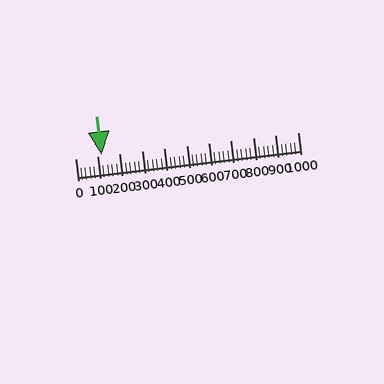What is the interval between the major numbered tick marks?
The major tick marks are spaced 100 units apart.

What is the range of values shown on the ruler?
The ruler shows values from 0 to 1000.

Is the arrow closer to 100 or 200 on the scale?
The arrow is closer to 100.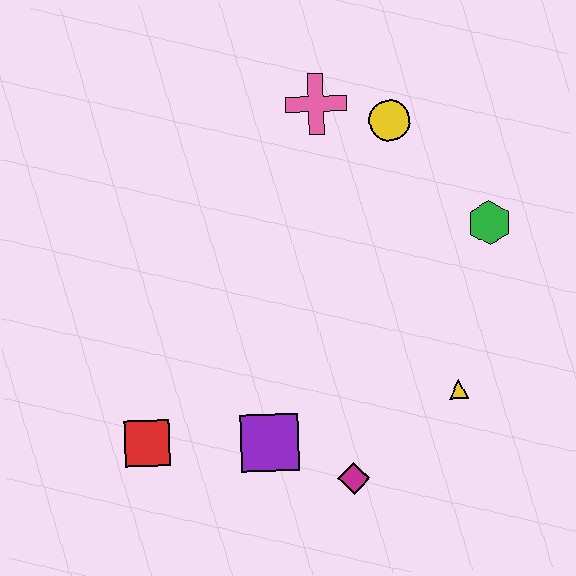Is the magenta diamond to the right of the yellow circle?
No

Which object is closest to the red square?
The purple square is closest to the red square.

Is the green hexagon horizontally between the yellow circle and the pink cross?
No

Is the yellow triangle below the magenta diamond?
No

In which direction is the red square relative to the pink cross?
The red square is below the pink cross.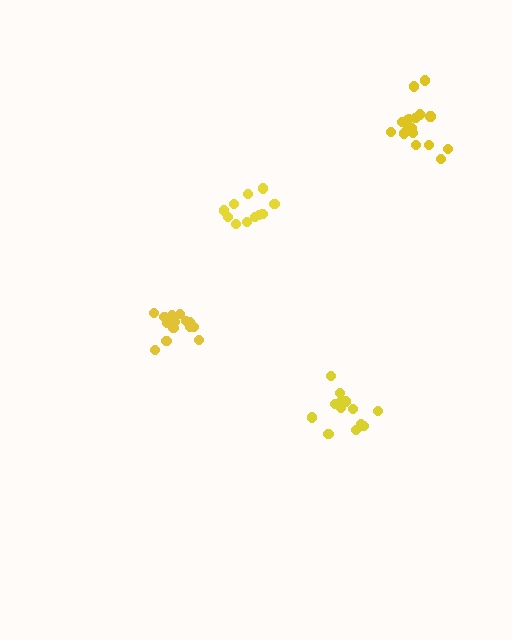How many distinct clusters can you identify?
There are 4 distinct clusters.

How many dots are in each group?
Group 1: 16 dots, Group 2: 11 dots, Group 3: 17 dots, Group 4: 13 dots (57 total).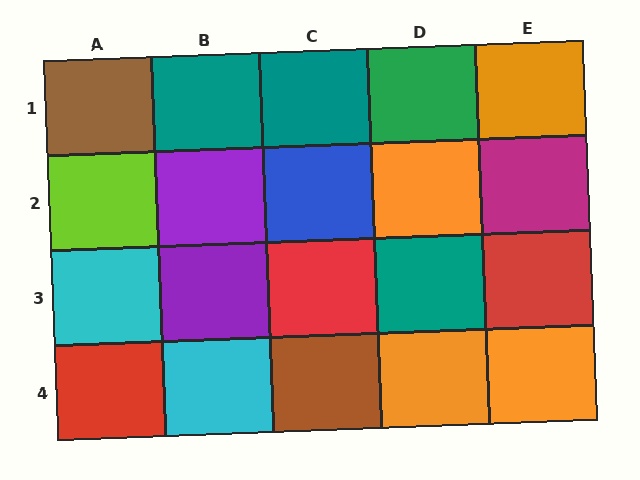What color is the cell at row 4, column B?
Cyan.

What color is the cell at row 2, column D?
Orange.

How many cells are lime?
1 cell is lime.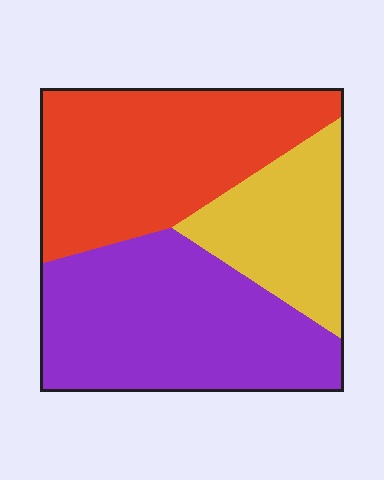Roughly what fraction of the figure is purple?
Purple takes up about two fifths (2/5) of the figure.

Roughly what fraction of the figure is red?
Red covers 38% of the figure.